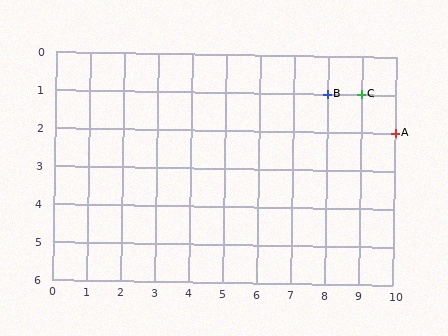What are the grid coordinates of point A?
Point A is at grid coordinates (10, 2).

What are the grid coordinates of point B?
Point B is at grid coordinates (8, 1).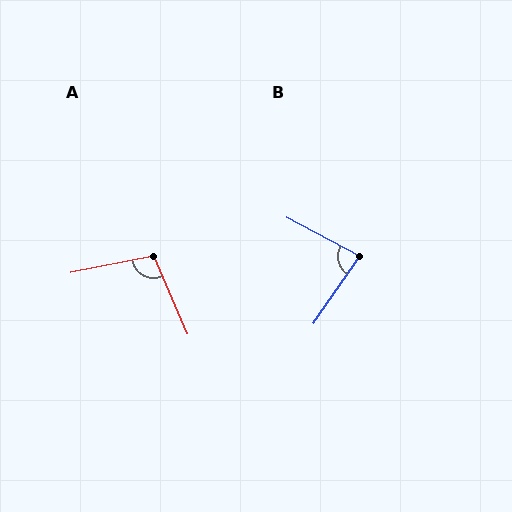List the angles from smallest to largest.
B (83°), A (102°).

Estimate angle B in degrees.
Approximately 83 degrees.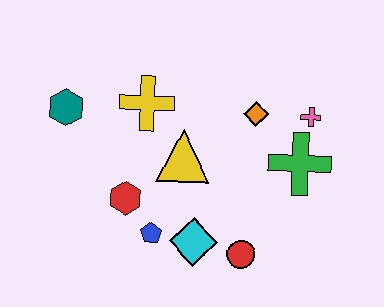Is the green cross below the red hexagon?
No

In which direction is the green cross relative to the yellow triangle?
The green cross is to the right of the yellow triangle.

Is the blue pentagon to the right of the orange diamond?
No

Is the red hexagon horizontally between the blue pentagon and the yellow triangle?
No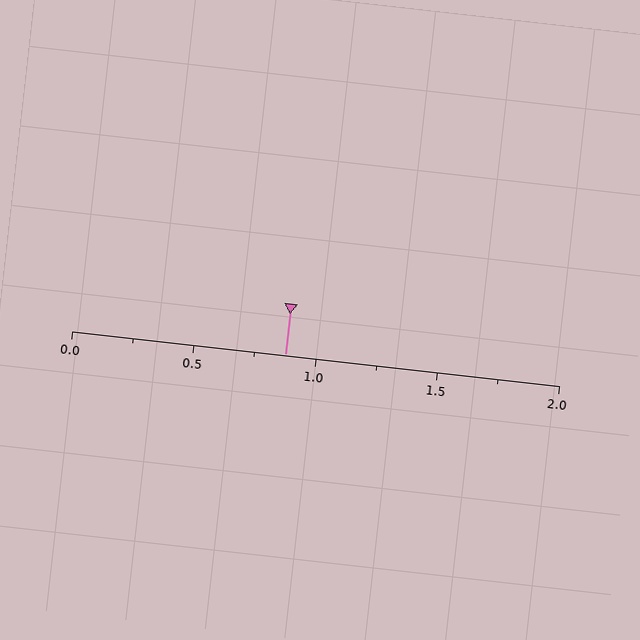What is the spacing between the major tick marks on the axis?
The major ticks are spaced 0.5 apart.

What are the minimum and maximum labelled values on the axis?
The axis runs from 0.0 to 2.0.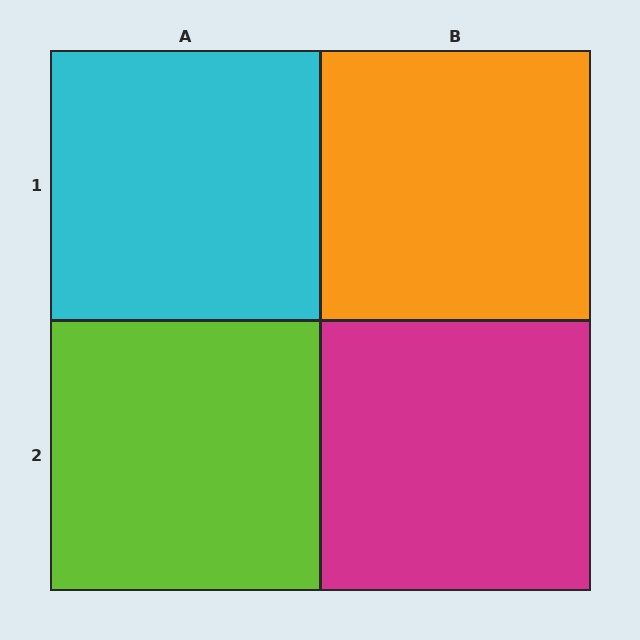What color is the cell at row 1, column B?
Orange.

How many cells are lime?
1 cell is lime.